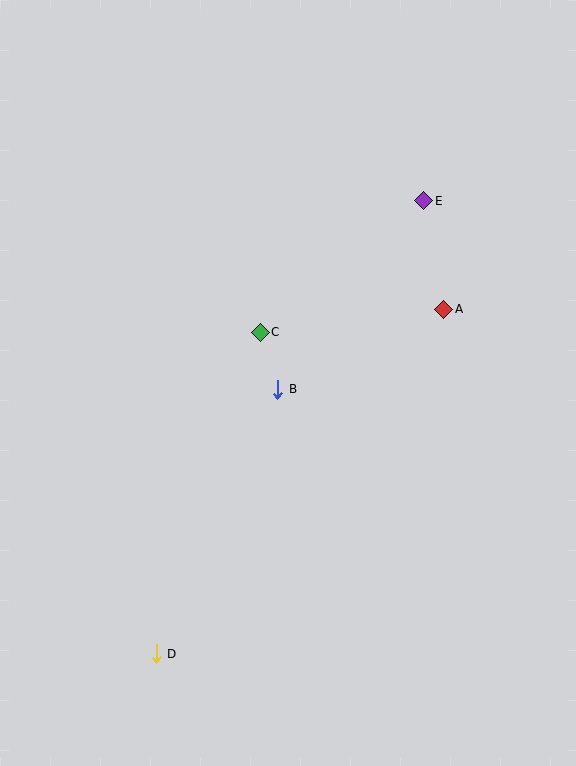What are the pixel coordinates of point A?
Point A is at (444, 309).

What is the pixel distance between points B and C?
The distance between B and C is 60 pixels.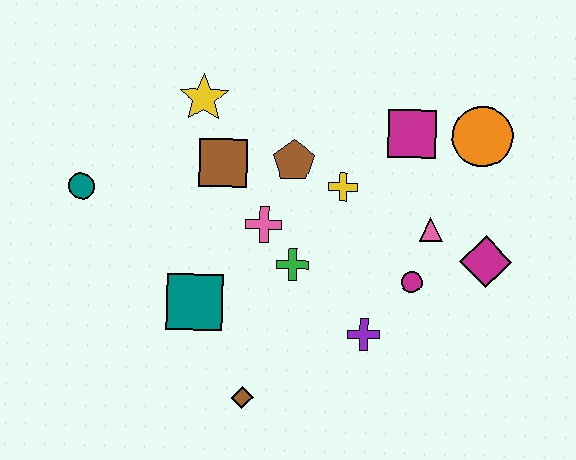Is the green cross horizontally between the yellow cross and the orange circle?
No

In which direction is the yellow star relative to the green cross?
The yellow star is above the green cross.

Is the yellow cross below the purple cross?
No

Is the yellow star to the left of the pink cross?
Yes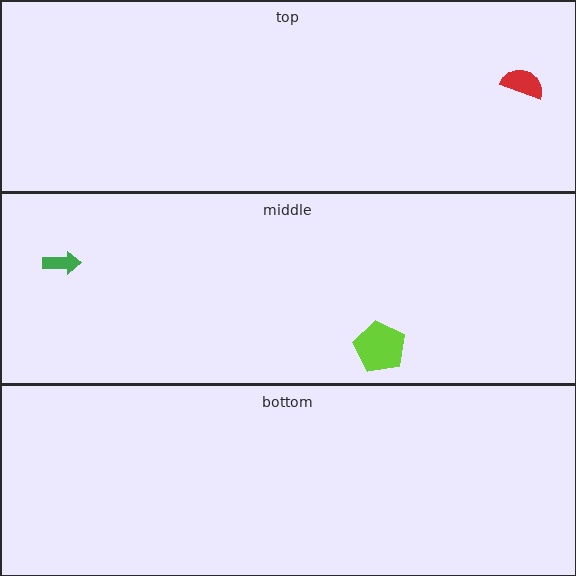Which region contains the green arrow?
The middle region.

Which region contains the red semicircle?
The top region.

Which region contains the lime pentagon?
The middle region.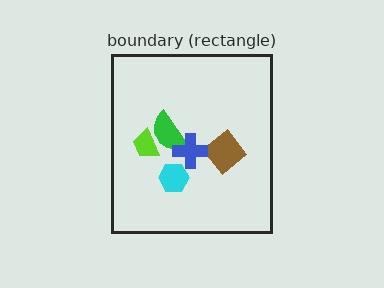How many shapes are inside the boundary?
5 inside, 0 outside.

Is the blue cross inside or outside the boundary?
Inside.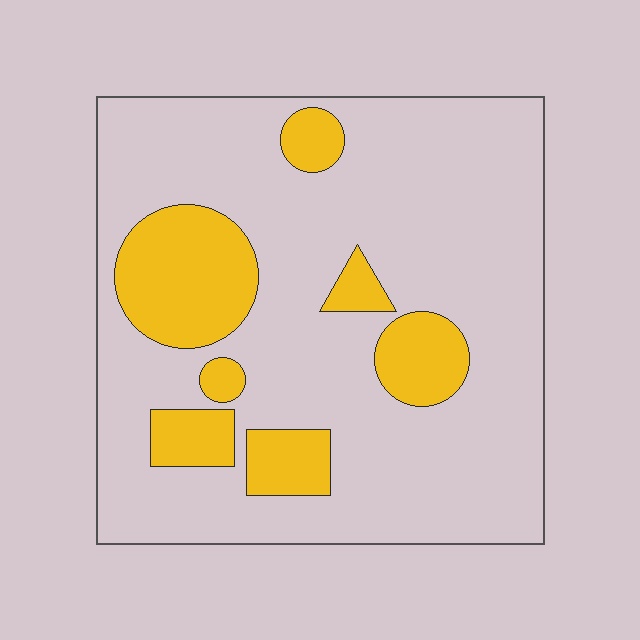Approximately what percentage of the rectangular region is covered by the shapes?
Approximately 20%.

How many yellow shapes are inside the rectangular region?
7.